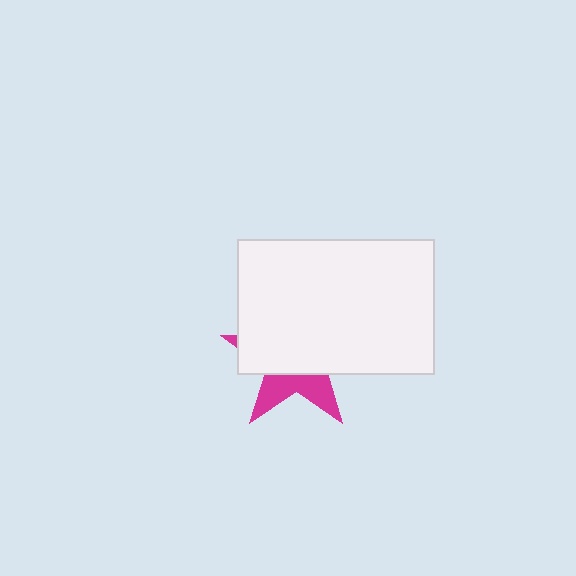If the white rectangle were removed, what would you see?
You would see the complete magenta star.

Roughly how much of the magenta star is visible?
A small part of it is visible (roughly 33%).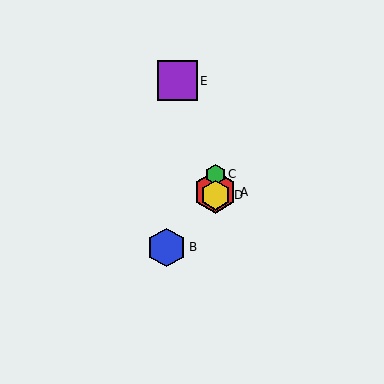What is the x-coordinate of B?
Object B is at x≈166.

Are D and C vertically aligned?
Yes, both are at x≈215.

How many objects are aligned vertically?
3 objects (A, C, D) are aligned vertically.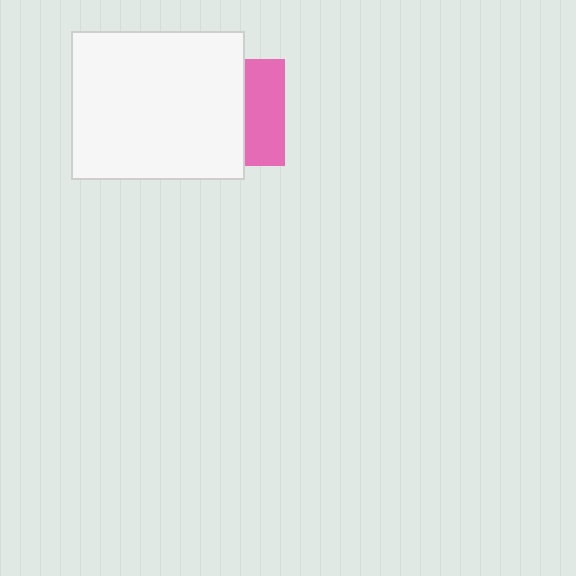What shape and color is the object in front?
The object in front is a white rectangle.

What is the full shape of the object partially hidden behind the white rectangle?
The partially hidden object is a pink square.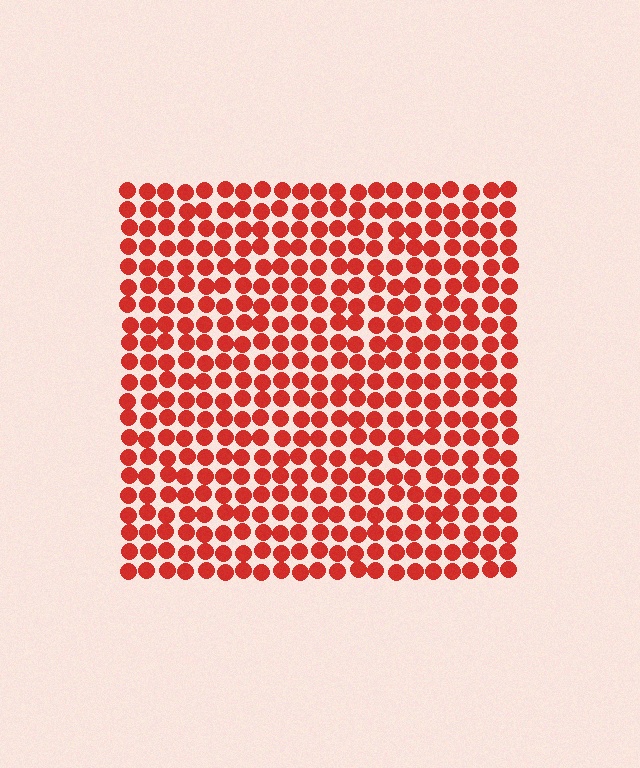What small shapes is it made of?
It is made of small circles.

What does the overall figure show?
The overall figure shows a square.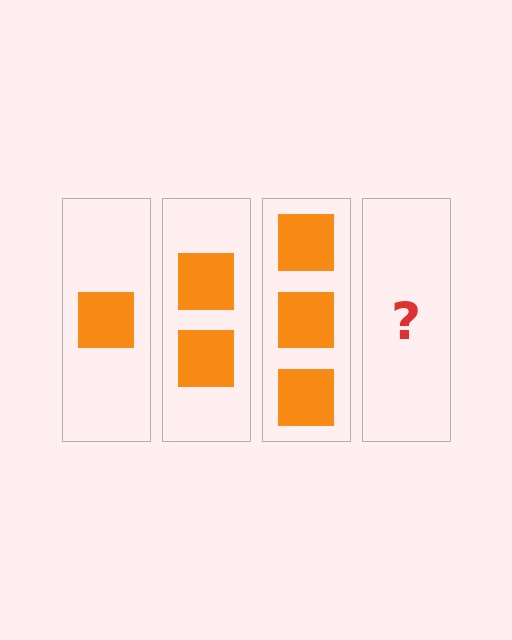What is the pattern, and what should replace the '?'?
The pattern is that each step adds one more square. The '?' should be 4 squares.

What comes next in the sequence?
The next element should be 4 squares.